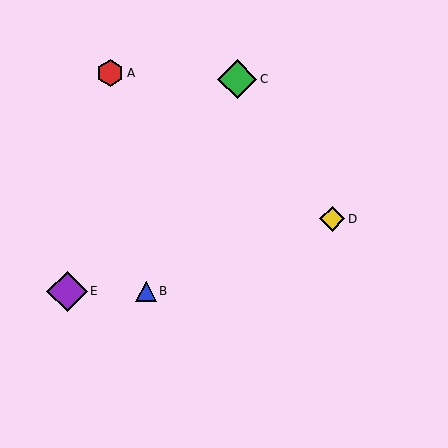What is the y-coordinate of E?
Object E is at y≈291.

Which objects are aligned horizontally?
Objects B, E are aligned horizontally.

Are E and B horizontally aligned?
Yes, both are at y≈291.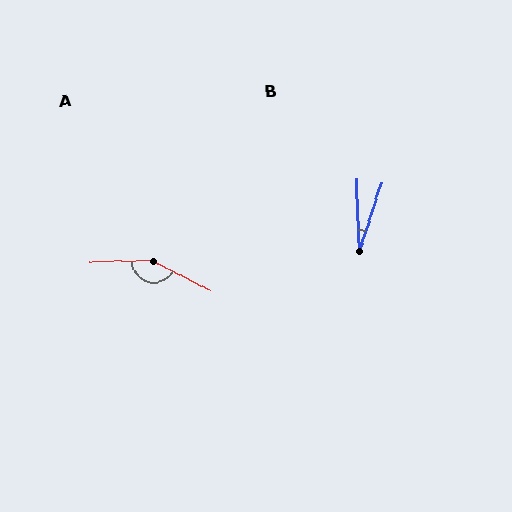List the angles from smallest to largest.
B (20°), A (152°).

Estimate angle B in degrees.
Approximately 20 degrees.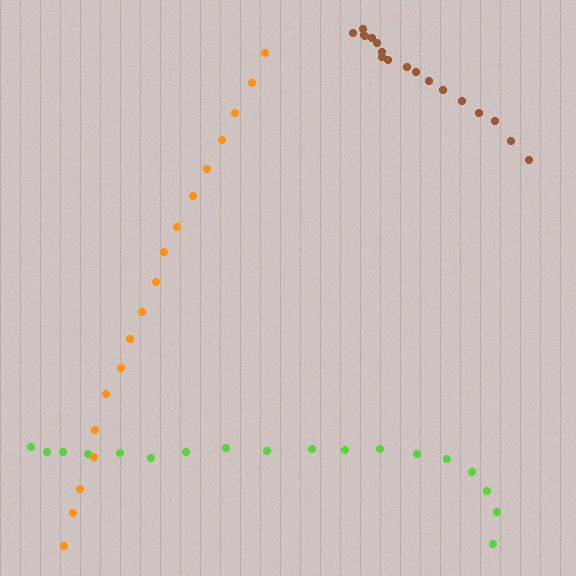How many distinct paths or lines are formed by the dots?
There are 3 distinct paths.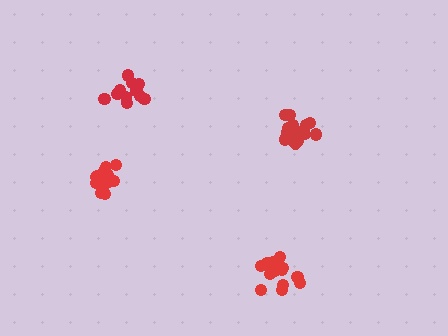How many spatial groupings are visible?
There are 4 spatial groupings.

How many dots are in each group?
Group 1: 13 dots, Group 2: 17 dots, Group 3: 13 dots, Group 4: 12 dots (55 total).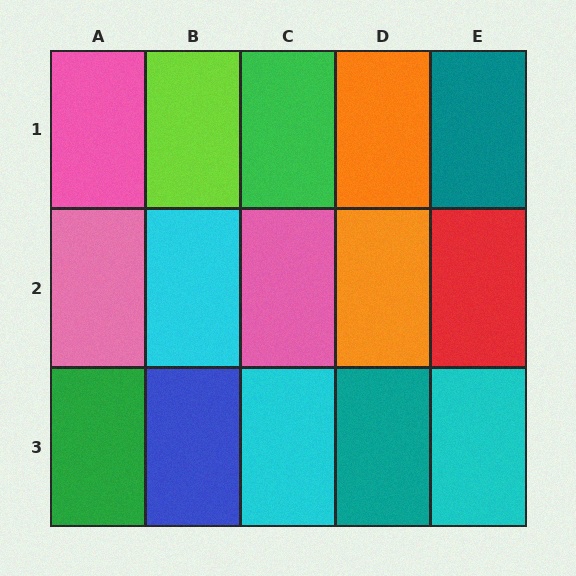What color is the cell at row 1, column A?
Pink.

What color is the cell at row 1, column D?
Orange.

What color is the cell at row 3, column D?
Teal.